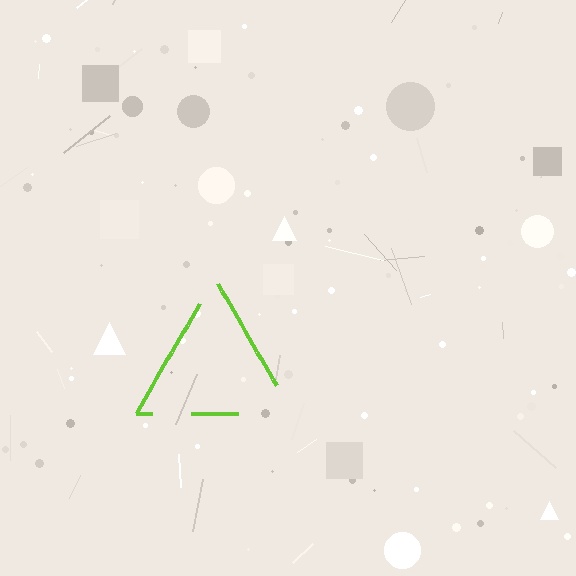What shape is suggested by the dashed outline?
The dashed outline suggests a triangle.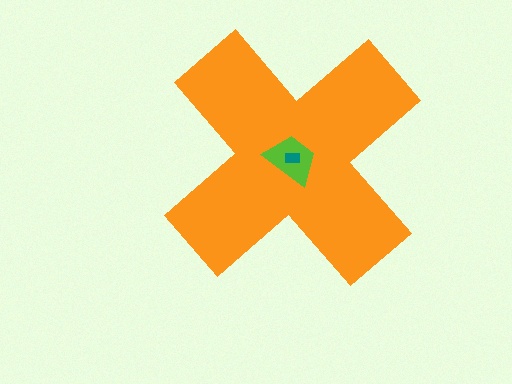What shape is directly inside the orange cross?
The lime trapezoid.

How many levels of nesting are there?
3.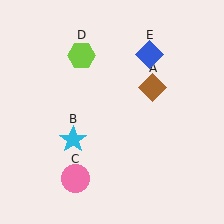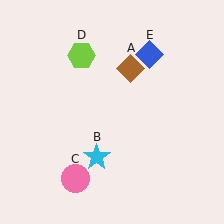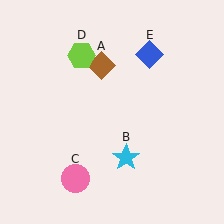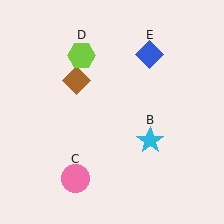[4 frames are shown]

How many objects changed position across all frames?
2 objects changed position: brown diamond (object A), cyan star (object B).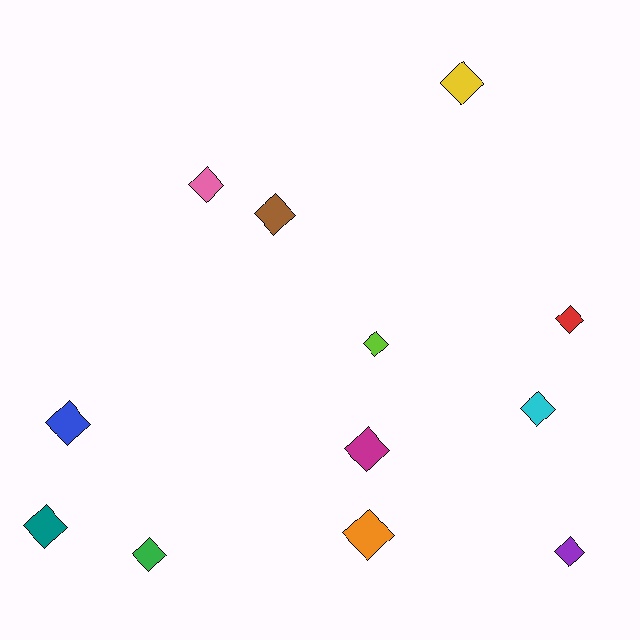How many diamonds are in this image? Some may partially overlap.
There are 12 diamonds.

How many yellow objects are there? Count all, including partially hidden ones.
There is 1 yellow object.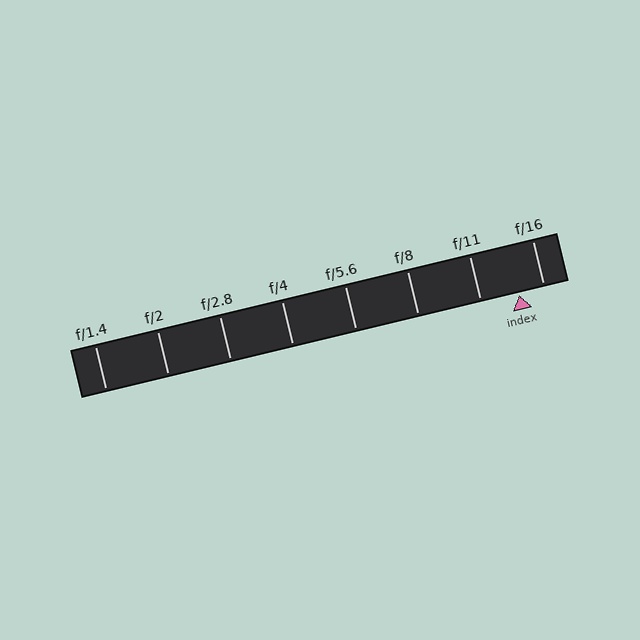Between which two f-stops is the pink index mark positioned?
The index mark is between f/11 and f/16.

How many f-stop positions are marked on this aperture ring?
There are 8 f-stop positions marked.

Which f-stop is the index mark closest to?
The index mark is closest to f/16.